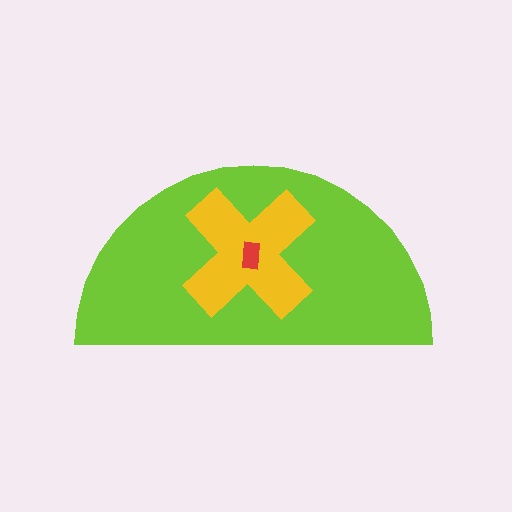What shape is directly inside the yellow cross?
The red rectangle.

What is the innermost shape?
The red rectangle.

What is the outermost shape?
The lime semicircle.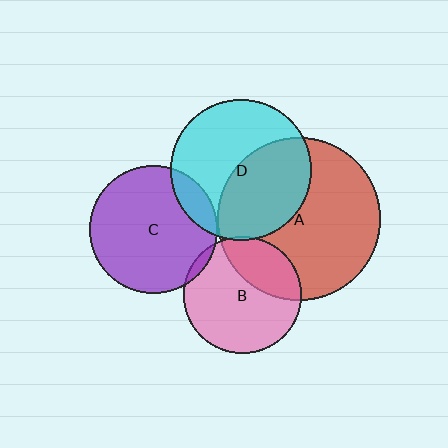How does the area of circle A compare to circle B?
Approximately 1.9 times.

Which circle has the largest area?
Circle A (red).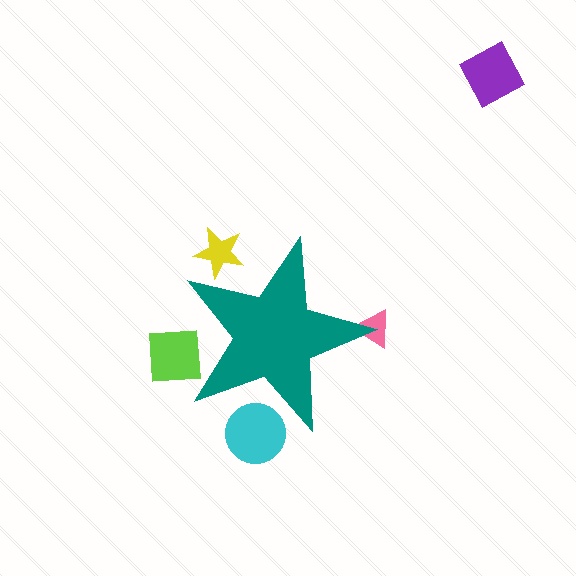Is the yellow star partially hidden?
Yes, the yellow star is partially hidden behind the teal star.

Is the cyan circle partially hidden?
Yes, the cyan circle is partially hidden behind the teal star.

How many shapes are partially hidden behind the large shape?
4 shapes are partially hidden.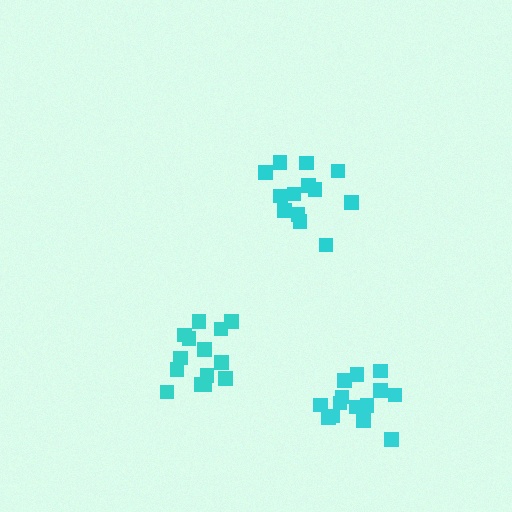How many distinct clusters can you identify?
There are 3 distinct clusters.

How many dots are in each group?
Group 1: 13 dots, Group 2: 14 dots, Group 3: 14 dots (41 total).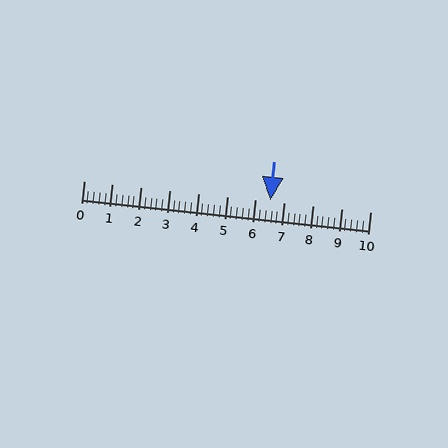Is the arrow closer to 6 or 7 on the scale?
The arrow is closer to 7.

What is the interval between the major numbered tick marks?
The major tick marks are spaced 1 units apart.